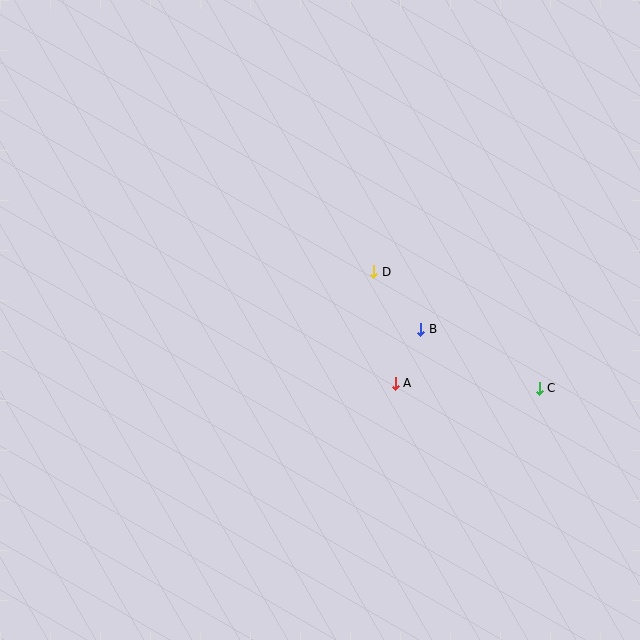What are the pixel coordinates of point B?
Point B is at (421, 329).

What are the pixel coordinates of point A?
Point A is at (395, 384).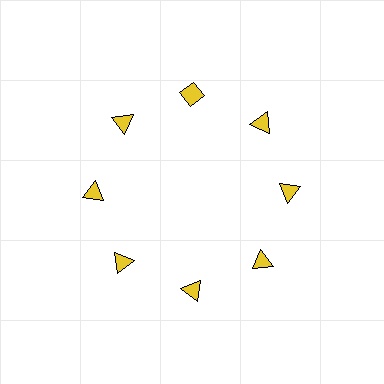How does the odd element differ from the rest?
It has a different shape: diamond instead of triangle.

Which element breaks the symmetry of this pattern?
The yellow diamond at roughly the 12 o'clock position breaks the symmetry. All other shapes are yellow triangles.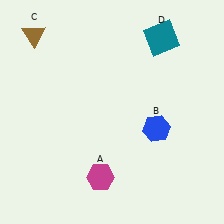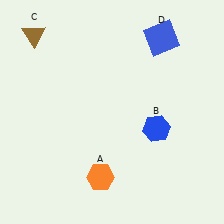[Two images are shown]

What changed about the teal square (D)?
In Image 1, D is teal. In Image 2, it changed to blue.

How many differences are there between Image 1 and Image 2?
There are 2 differences between the two images.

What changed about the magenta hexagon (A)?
In Image 1, A is magenta. In Image 2, it changed to orange.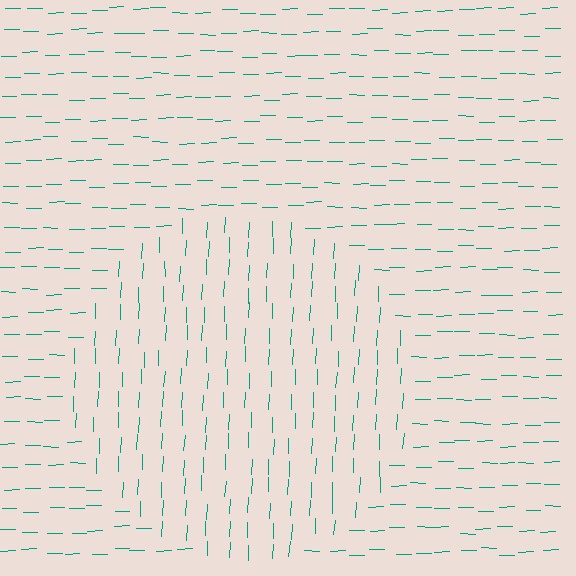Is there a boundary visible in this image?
Yes, there is a texture boundary formed by a change in line orientation.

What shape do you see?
I see a circle.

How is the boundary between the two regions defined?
The boundary is defined purely by a change in line orientation (approximately 87 degrees difference). All lines are the same color and thickness.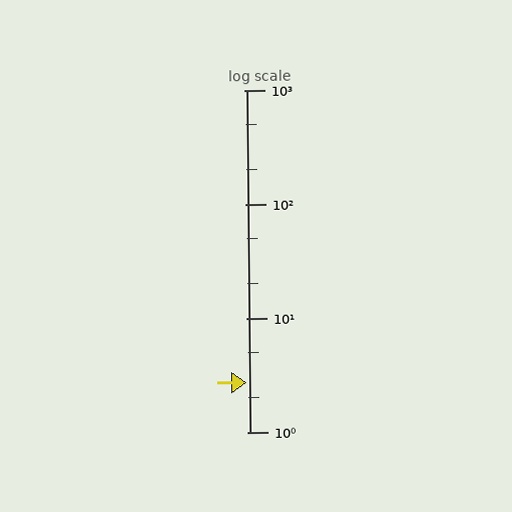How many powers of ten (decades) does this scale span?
The scale spans 3 decades, from 1 to 1000.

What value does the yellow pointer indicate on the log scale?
The pointer indicates approximately 2.7.